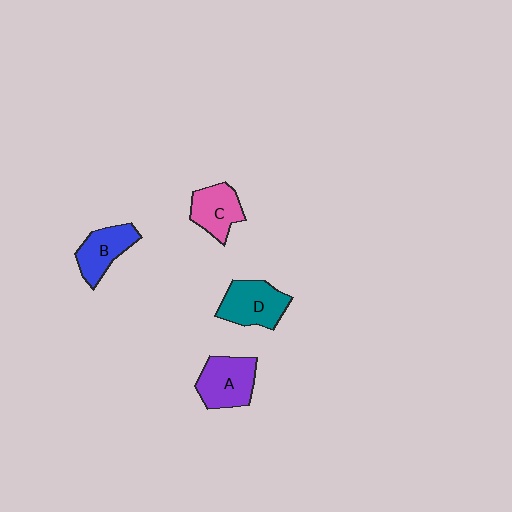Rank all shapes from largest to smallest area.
From largest to smallest: A (purple), D (teal), B (blue), C (pink).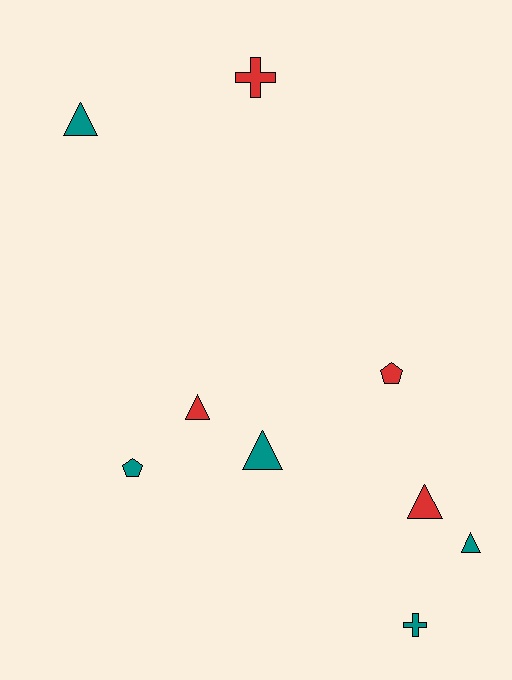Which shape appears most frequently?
Triangle, with 5 objects.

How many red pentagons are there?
There is 1 red pentagon.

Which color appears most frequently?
Teal, with 5 objects.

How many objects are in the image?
There are 9 objects.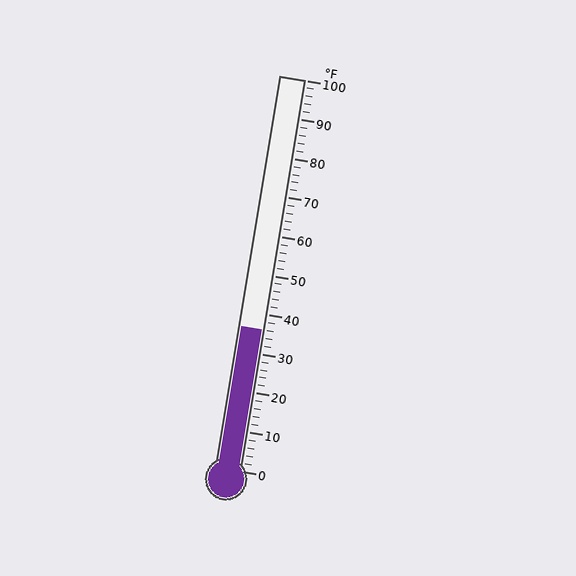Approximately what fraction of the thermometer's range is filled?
The thermometer is filled to approximately 35% of its range.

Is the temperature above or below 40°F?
The temperature is below 40°F.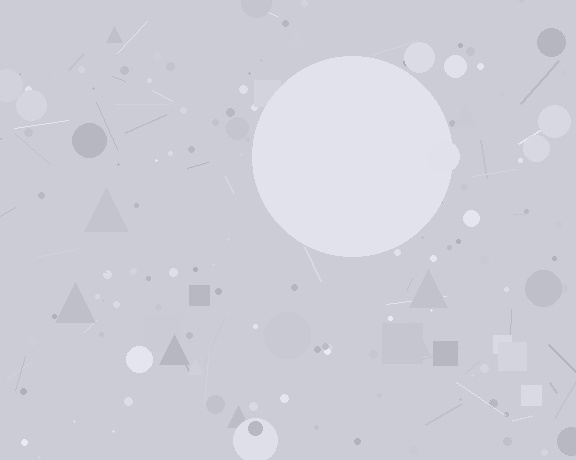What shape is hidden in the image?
A circle is hidden in the image.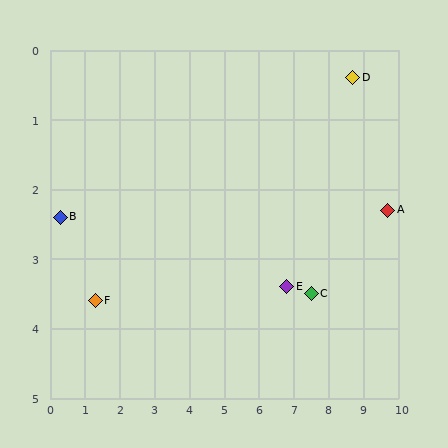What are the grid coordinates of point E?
Point E is at approximately (6.8, 3.4).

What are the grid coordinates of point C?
Point C is at approximately (7.5, 3.5).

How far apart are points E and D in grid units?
Points E and D are about 3.6 grid units apart.